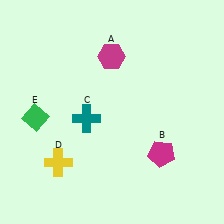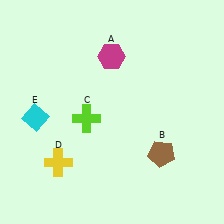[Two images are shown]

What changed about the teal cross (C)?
In Image 1, C is teal. In Image 2, it changed to lime.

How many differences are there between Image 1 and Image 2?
There are 3 differences between the two images.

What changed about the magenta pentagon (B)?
In Image 1, B is magenta. In Image 2, it changed to brown.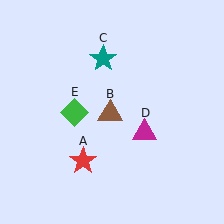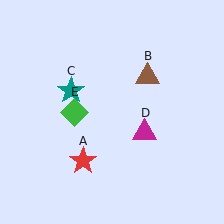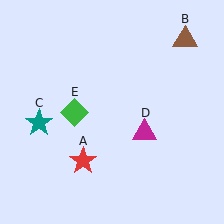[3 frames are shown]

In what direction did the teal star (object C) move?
The teal star (object C) moved down and to the left.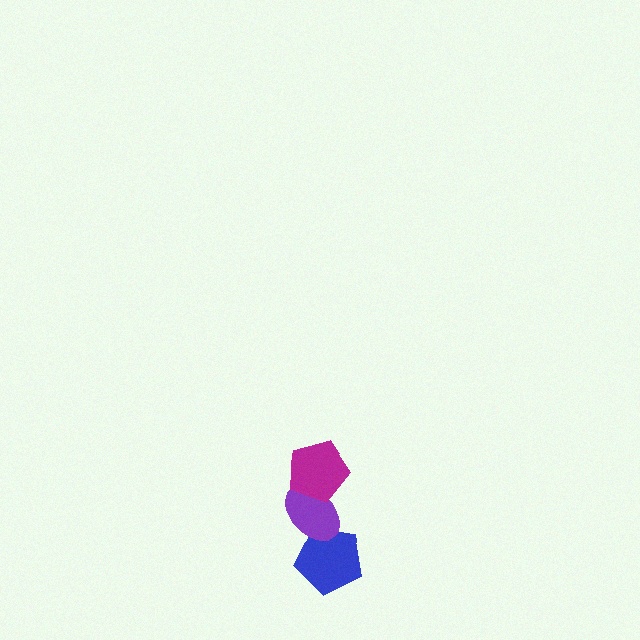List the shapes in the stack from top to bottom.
From top to bottom: the magenta pentagon, the purple ellipse, the blue pentagon.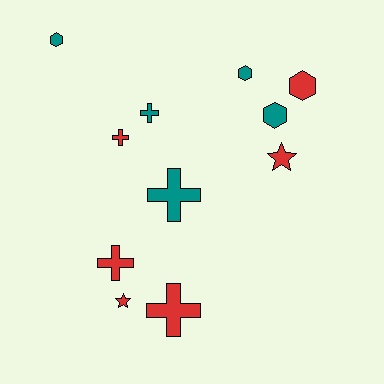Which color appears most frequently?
Red, with 6 objects.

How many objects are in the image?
There are 11 objects.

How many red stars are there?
There are 2 red stars.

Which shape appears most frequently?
Cross, with 5 objects.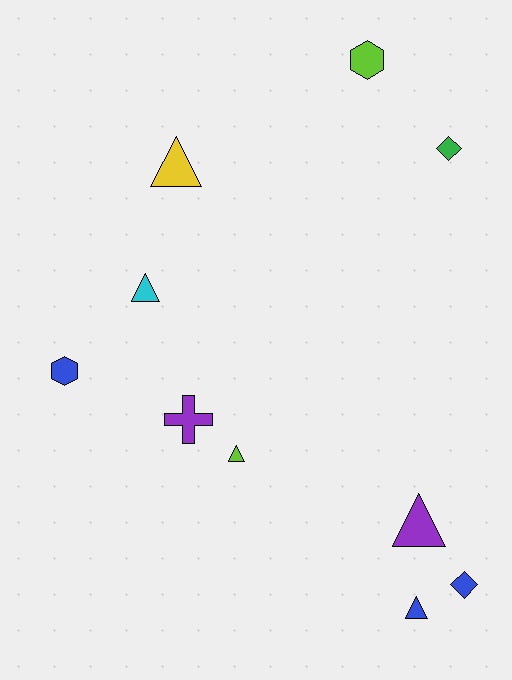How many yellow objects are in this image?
There is 1 yellow object.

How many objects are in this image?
There are 10 objects.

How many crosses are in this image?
There is 1 cross.